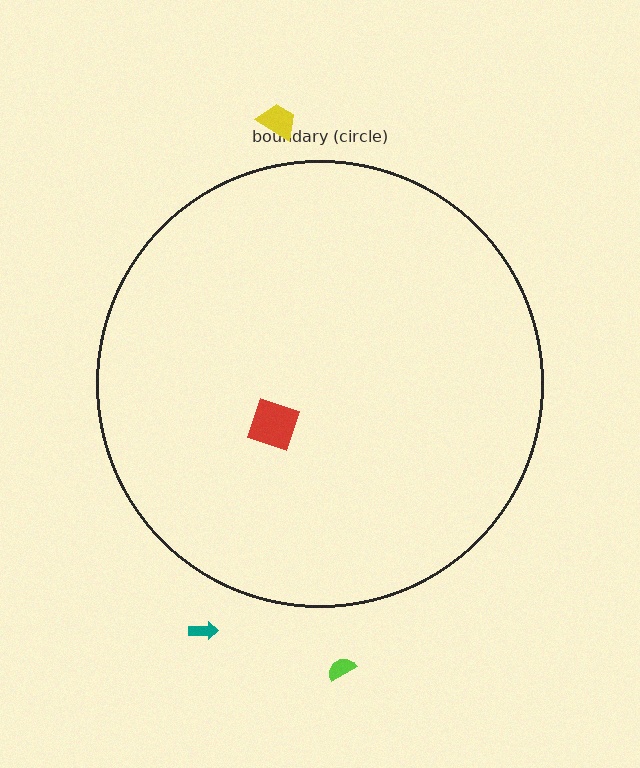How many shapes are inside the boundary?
2 inside, 3 outside.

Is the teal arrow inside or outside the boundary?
Outside.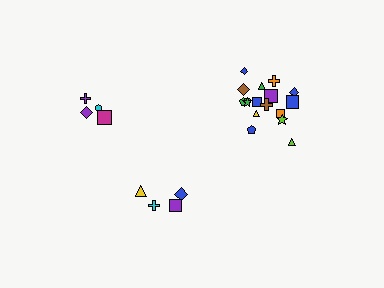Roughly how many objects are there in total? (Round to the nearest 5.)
Roughly 25 objects in total.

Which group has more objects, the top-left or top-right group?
The top-right group.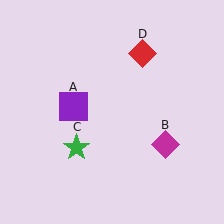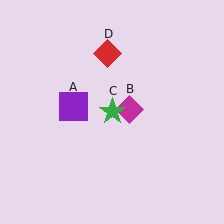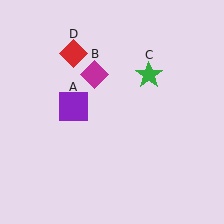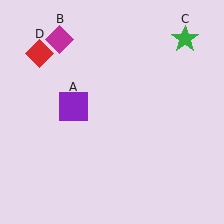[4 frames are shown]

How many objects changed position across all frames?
3 objects changed position: magenta diamond (object B), green star (object C), red diamond (object D).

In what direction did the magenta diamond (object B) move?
The magenta diamond (object B) moved up and to the left.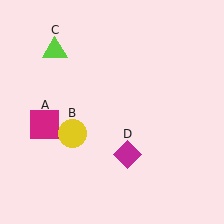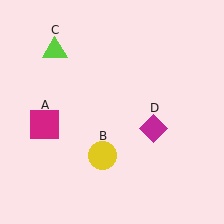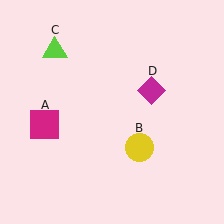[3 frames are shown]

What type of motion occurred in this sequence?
The yellow circle (object B), magenta diamond (object D) rotated counterclockwise around the center of the scene.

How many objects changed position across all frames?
2 objects changed position: yellow circle (object B), magenta diamond (object D).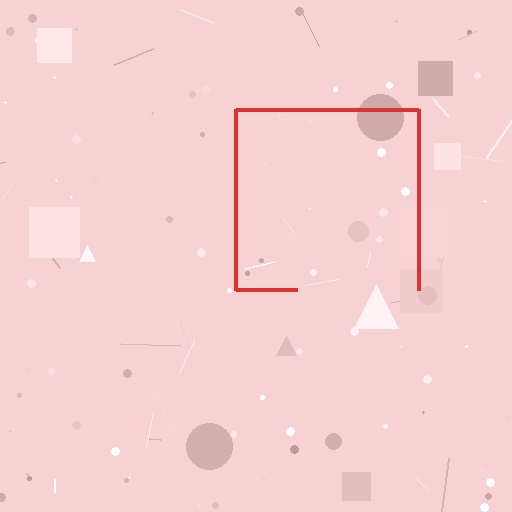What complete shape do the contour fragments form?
The contour fragments form a square.